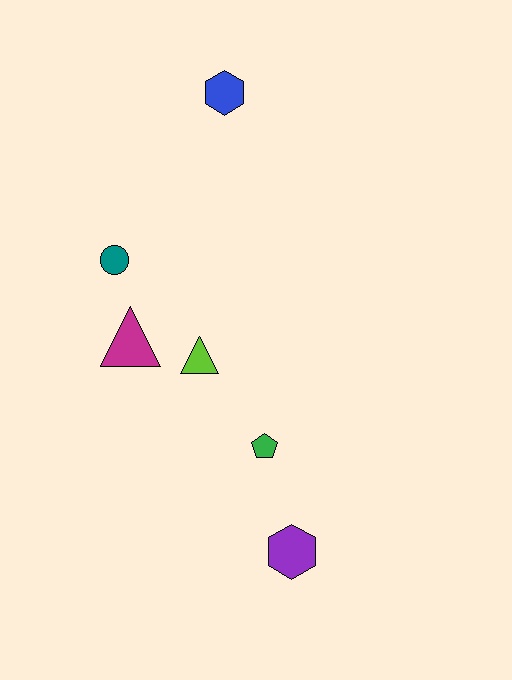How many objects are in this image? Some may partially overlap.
There are 6 objects.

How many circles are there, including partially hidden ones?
There is 1 circle.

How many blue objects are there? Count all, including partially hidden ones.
There is 1 blue object.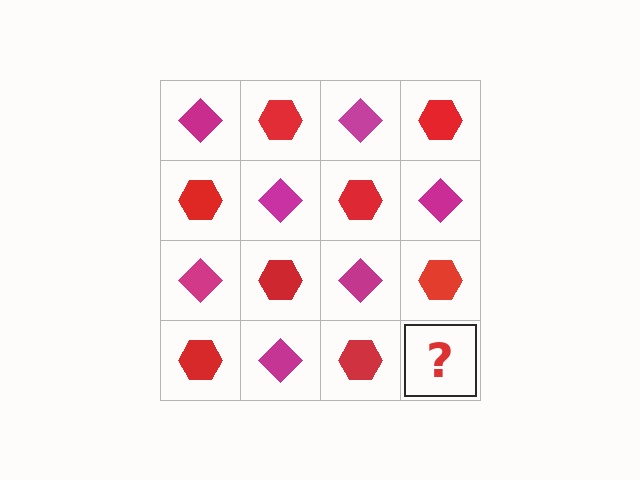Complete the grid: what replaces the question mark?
The question mark should be replaced with a magenta diamond.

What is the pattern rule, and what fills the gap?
The rule is that it alternates magenta diamond and red hexagon in a checkerboard pattern. The gap should be filled with a magenta diamond.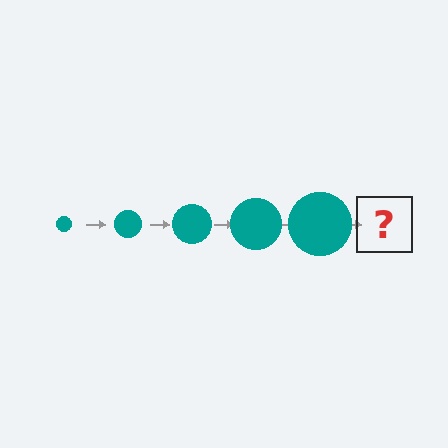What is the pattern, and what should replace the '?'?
The pattern is that the circle gets progressively larger each step. The '?' should be a teal circle, larger than the previous one.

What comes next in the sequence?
The next element should be a teal circle, larger than the previous one.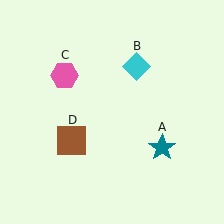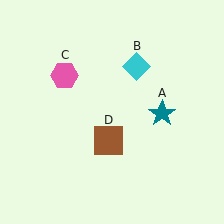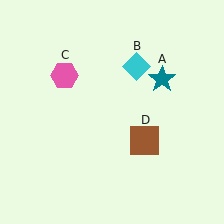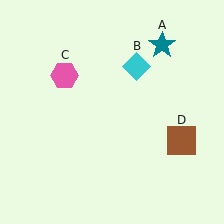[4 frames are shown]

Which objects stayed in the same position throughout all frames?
Cyan diamond (object B) and pink hexagon (object C) remained stationary.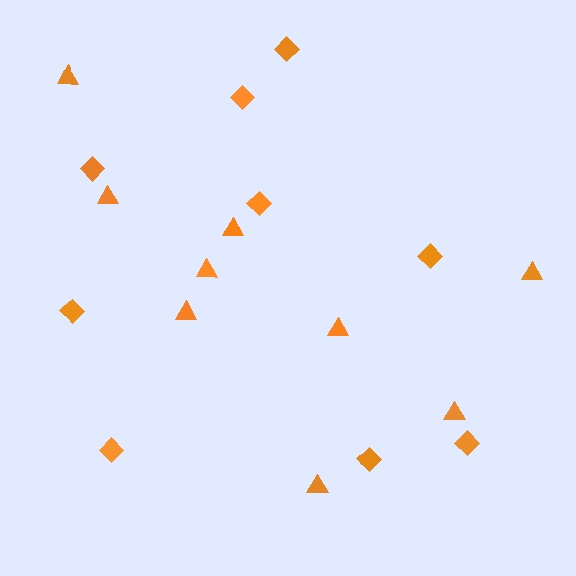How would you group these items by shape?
There are 2 groups: one group of triangles (9) and one group of diamonds (9).